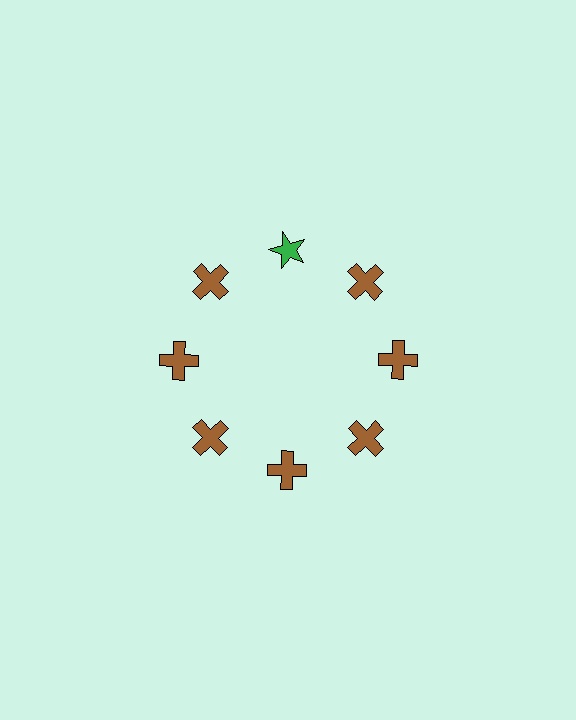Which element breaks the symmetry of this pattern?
The green star at roughly the 12 o'clock position breaks the symmetry. All other shapes are brown crosses.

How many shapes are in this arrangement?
There are 8 shapes arranged in a ring pattern.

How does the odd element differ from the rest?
It differs in both color (green instead of brown) and shape (star instead of cross).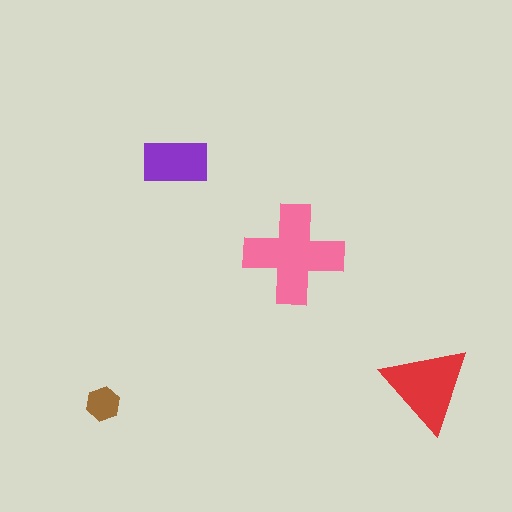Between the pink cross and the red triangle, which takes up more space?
The pink cross.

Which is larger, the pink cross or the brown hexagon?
The pink cross.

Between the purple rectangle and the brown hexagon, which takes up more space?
The purple rectangle.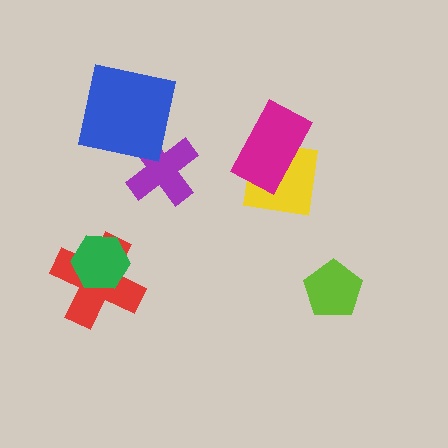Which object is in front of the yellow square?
The magenta rectangle is in front of the yellow square.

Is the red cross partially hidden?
Yes, it is partially covered by another shape.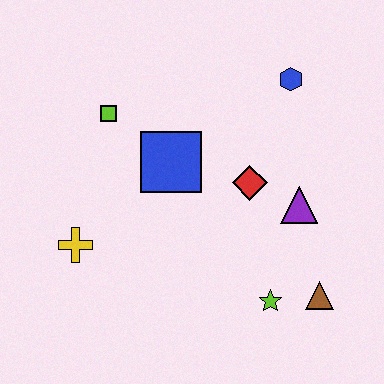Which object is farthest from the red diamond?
The yellow cross is farthest from the red diamond.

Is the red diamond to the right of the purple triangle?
No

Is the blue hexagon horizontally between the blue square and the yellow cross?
No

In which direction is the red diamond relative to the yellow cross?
The red diamond is to the right of the yellow cross.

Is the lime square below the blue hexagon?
Yes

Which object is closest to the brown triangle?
The lime star is closest to the brown triangle.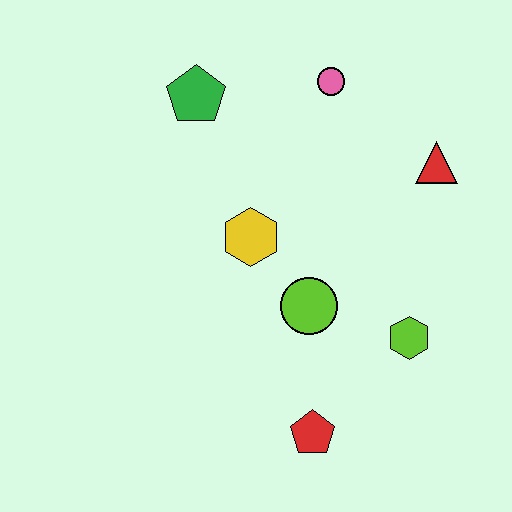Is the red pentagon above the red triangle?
No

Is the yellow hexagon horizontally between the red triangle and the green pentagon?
Yes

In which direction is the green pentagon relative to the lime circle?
The green pentagon is above the lime circle.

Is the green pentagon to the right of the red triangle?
No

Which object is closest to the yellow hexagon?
The lime circle is closest to the yellow hexagon.